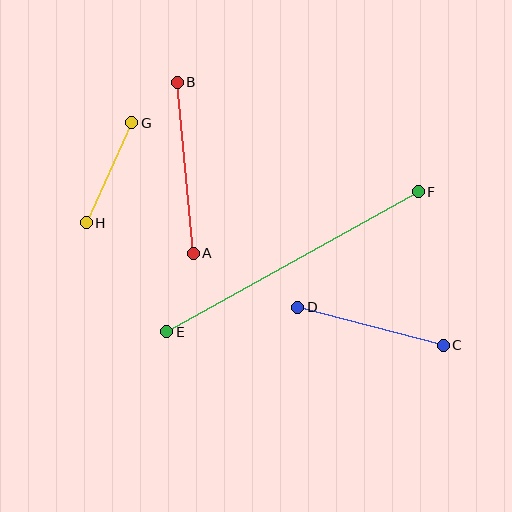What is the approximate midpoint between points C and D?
The midpoint is at approximately (370, 326) pixels.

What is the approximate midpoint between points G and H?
The midpoint is at approximately (109, 173) pixels.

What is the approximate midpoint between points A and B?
The midpoint is at approximately (185, 168) pixels.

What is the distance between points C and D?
The distance is approximately 151 pixels.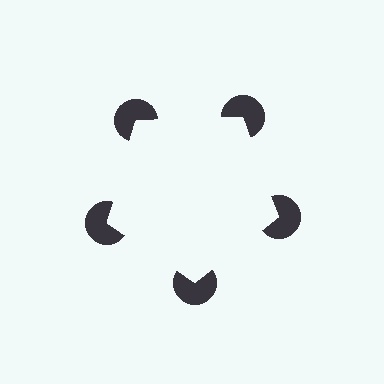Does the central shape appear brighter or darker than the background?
It typically appears slightly brighter than the background, even though no actual brightness change is drawn.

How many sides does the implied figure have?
5 sides.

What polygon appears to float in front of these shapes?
An illusory pentagon — its edges are inferred from the aligned wedge cuts in the pac-man discs, not physically drawn.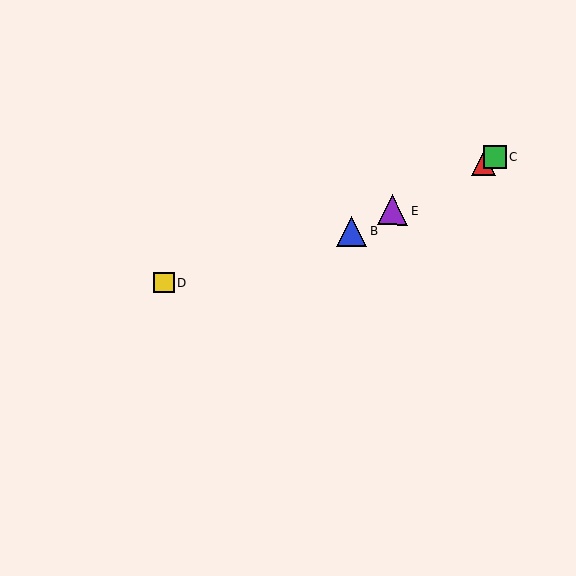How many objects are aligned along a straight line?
4 objects (A, B, C, E) are aligned along a straight line.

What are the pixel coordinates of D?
Object D is at (164, 283).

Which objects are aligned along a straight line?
Objects A, B, C, E are aligned along a straight line.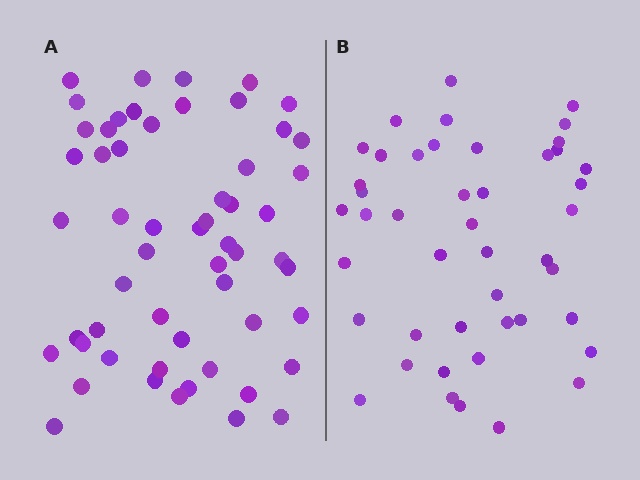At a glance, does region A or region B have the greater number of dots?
Region A (the left region) has more dots.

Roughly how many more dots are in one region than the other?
Region A has roughly 12 or so more dots than region B.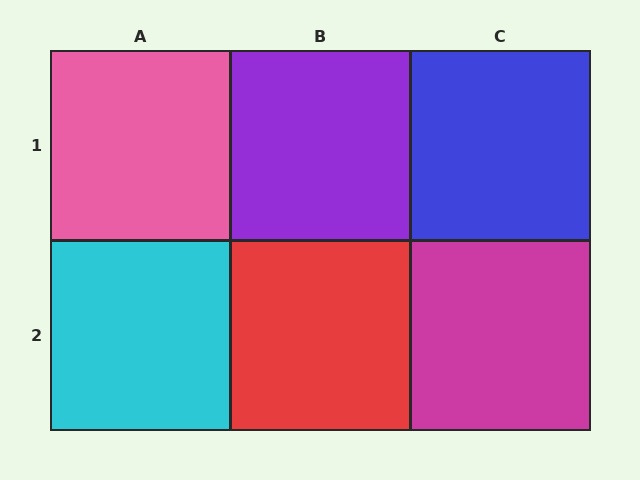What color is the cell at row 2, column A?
Cyan.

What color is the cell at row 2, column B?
Red.